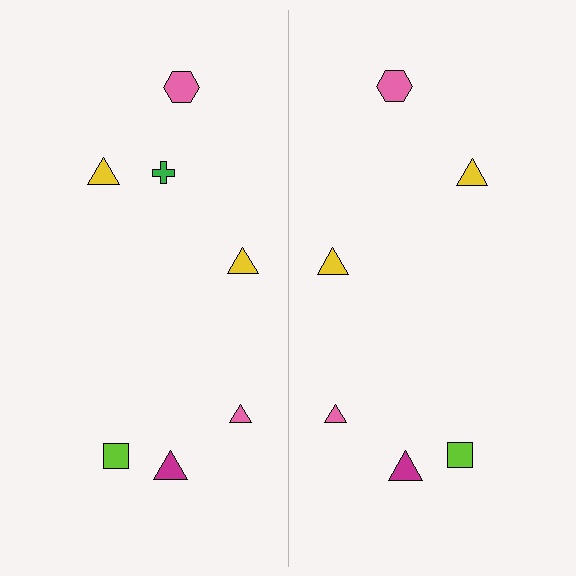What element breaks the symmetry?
A green cross is missing from the right side.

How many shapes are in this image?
There are 13 shapes in this image.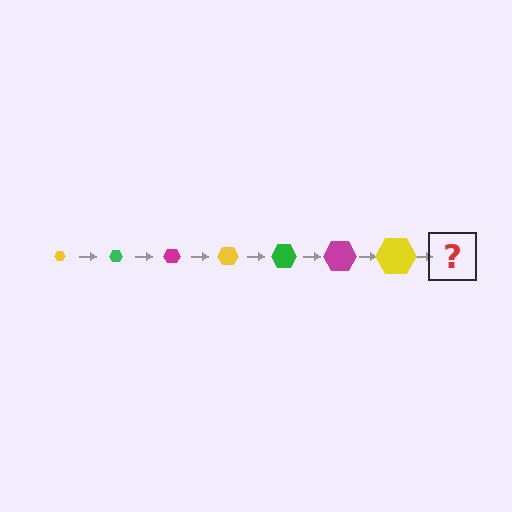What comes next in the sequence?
The next element should be a green hexagon, larger than the previous one.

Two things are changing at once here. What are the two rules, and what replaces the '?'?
The two rules are that the hexagon grows larger each step and the color cycles through yellow, green, and magenta. The '?' should be a green hexagon, larger than the previous one.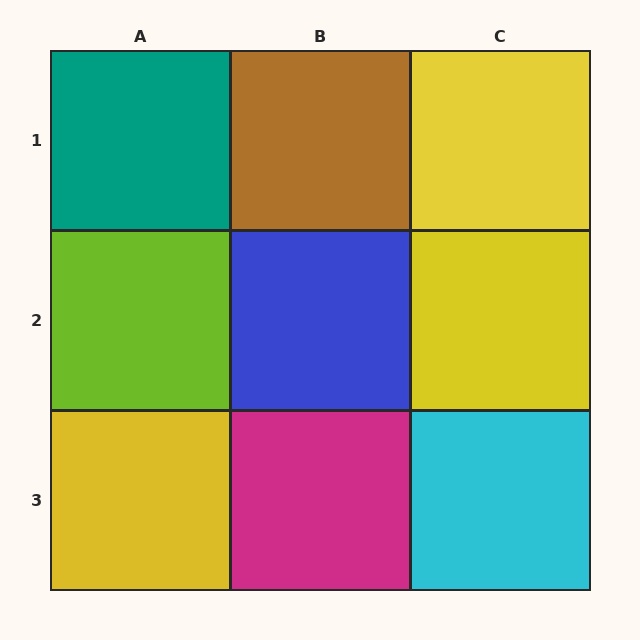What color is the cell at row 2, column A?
Lime.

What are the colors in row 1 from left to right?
Teal, brown, yellow.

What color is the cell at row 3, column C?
Cyan.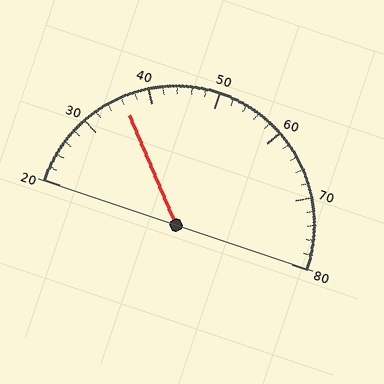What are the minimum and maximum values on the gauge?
The gauge ranges from 20 to 80.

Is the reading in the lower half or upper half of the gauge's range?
The reading is in the lower half of the range (20 to 80).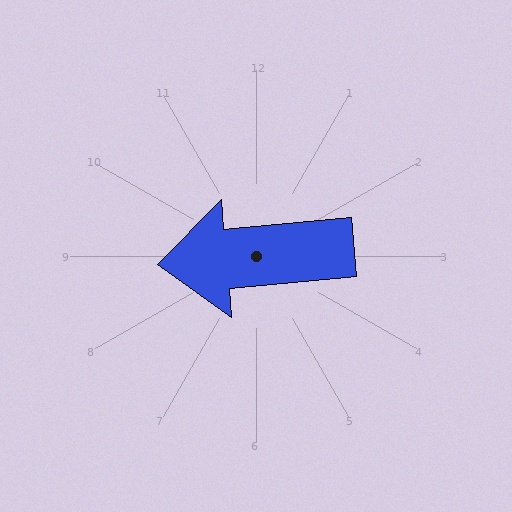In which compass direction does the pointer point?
West.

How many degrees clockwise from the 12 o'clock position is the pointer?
Approximately 265 degrees.